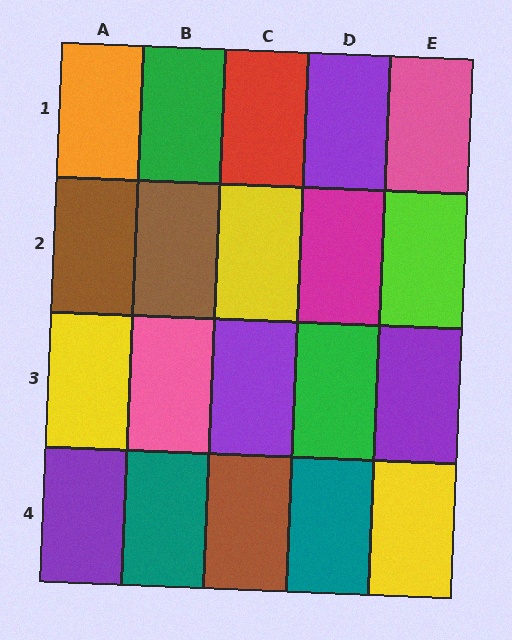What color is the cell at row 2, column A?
Brown.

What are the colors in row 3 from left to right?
Yellow, pink, purple, green, purple.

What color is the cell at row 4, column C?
Brown.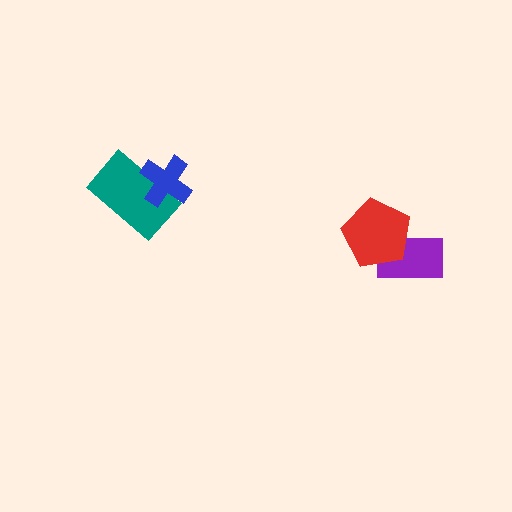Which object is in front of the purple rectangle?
The red pentagon is in front of the purple rectangle.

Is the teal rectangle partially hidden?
Yes, it is partially covered by another shape.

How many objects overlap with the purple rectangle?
1 object overlaps with the purple rectangle.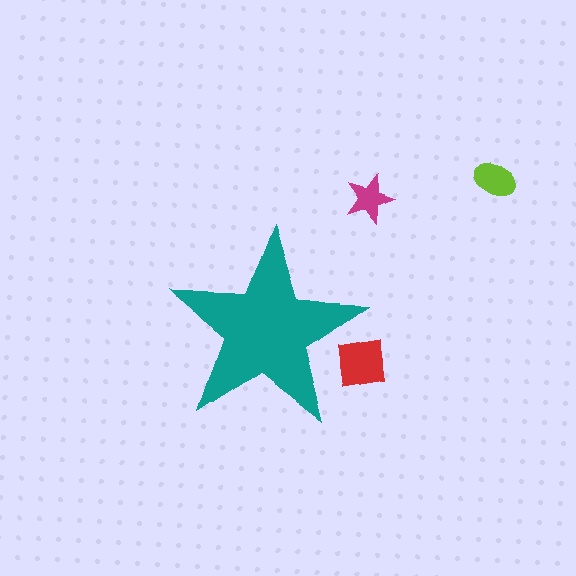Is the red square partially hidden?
Yes, the red square is partially hidden behind the teal star.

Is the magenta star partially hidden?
No, the magenta star is fully visible.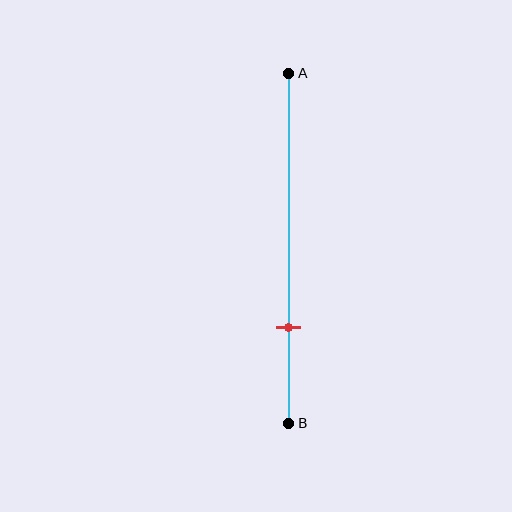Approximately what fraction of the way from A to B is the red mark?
The red mark is approximately 75% of the way from A to B.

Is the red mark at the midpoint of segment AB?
No, the mark is at about 75% from A, not at the 50% midpoint.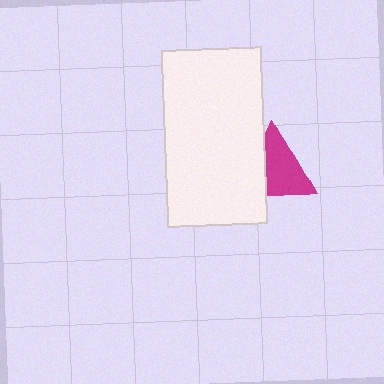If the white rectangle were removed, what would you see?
You would see the complete magenta triangle.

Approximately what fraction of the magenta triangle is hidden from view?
Roughly 36% of the magenta triangle is hidden behind the white rectangle.